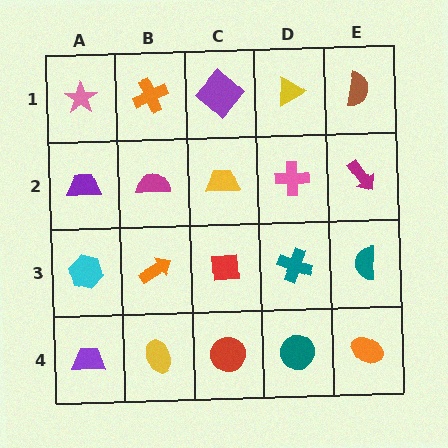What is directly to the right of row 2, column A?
A magenta semicircle.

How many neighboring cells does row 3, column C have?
4.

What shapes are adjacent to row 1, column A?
A purple trapezoid (row 2, column A), an orange cross (row 1, column B).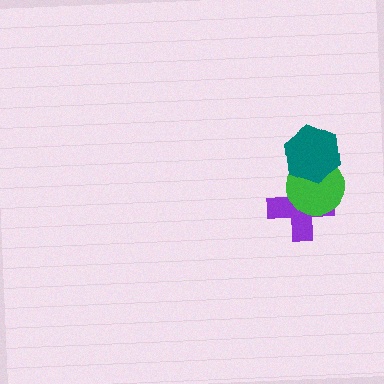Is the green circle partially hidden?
Yes, it is partially covered by another shape.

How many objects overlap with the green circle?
2 objects overlap with the green circle.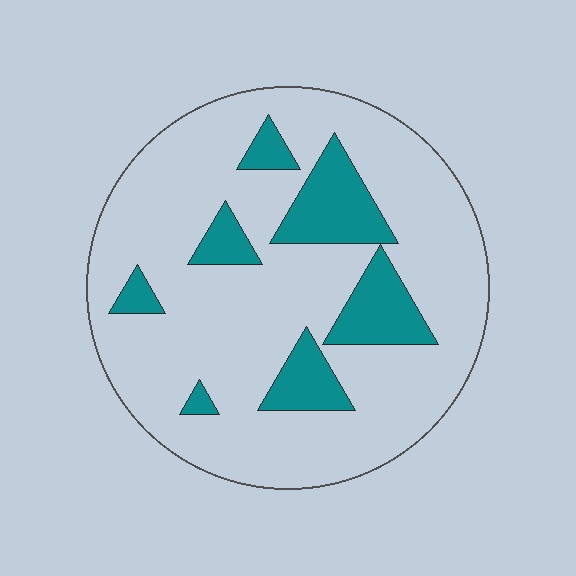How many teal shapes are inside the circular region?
7.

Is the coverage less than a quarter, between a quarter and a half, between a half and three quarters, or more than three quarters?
Less than a quarter.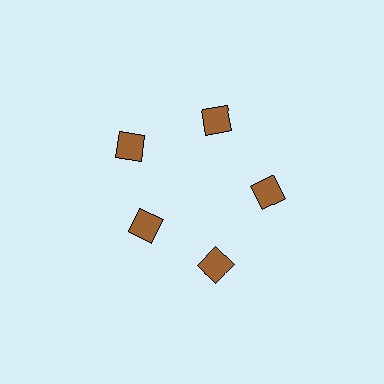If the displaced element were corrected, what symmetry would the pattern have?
It would have 5-fold rotational symmetry — the pattern would map onto itself every 72 degrees.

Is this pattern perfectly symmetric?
No. The 5 brown squares are arranged in a ring, but one element near the 8 o'clock position is pulled inward toward the center, breaking the 5-fold rotational symmetry.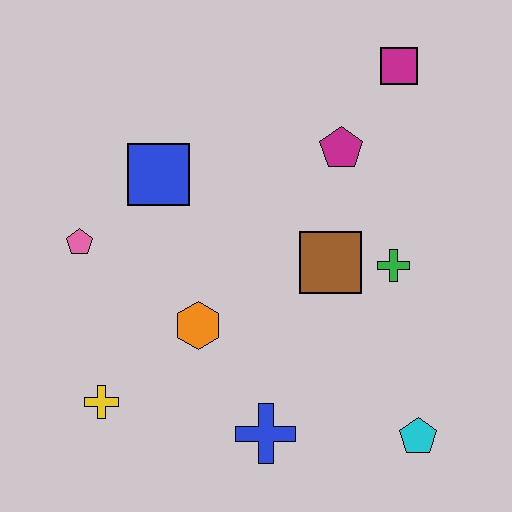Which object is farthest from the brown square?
The yellow cross is farthest from the brown square.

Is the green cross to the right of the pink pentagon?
Yes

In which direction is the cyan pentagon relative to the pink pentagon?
The cyan pentagon is to the right of the pink pentagon.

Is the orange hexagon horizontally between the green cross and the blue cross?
No